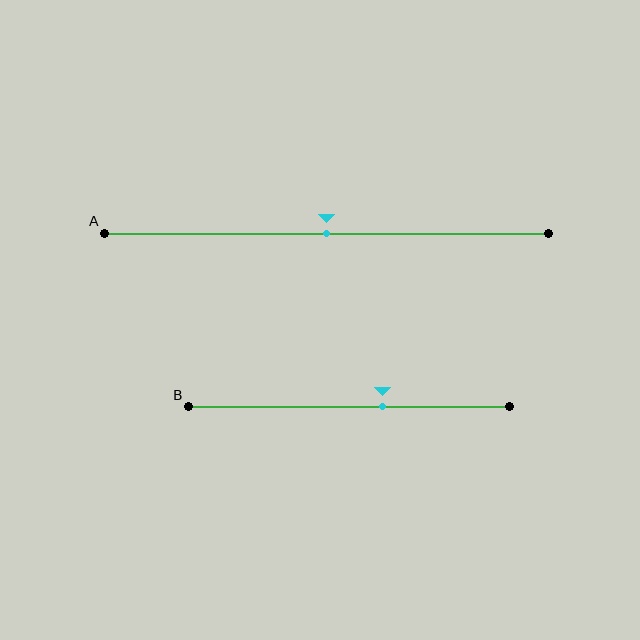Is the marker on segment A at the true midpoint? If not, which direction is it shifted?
Yes, the marker on segment A is at the true midpoint.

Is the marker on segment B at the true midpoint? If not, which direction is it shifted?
No, the marker on segment B is shifted to the right by about 11% of the segment length.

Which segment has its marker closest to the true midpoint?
Segment A has its marker closest to the true midpoint.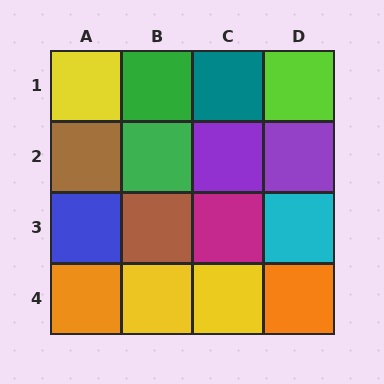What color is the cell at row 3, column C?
Magenta.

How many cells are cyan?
1 cell is cyan.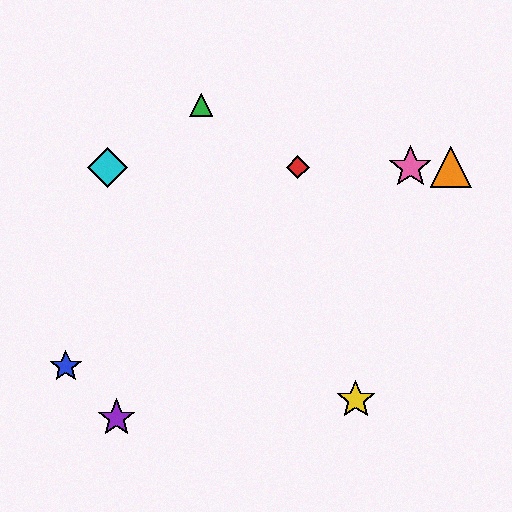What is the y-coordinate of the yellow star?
The yellow star is at y≈400.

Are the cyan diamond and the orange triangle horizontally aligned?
Yes, both are at y≈167.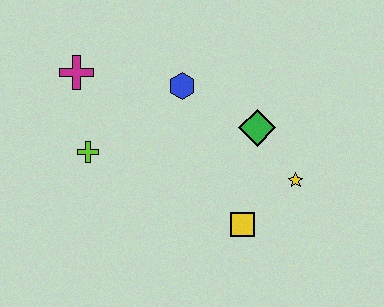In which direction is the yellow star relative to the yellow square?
The yellow star is to the right of the yellow square.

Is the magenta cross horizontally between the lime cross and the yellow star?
No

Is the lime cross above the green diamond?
No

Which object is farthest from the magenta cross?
The yellow star is farthest from the magenta cross.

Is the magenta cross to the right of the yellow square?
No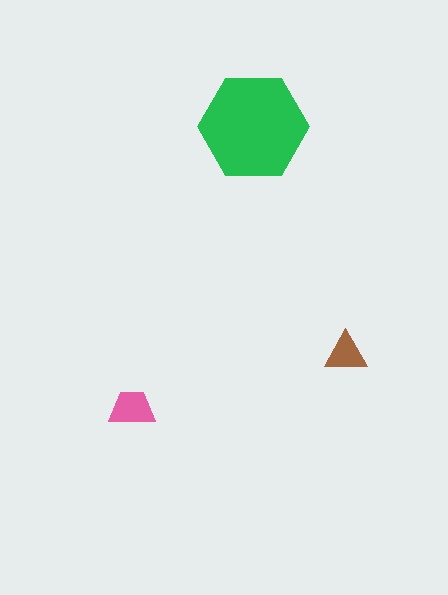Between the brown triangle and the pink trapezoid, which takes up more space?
The pink trapezoid.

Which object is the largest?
The green hexagon.